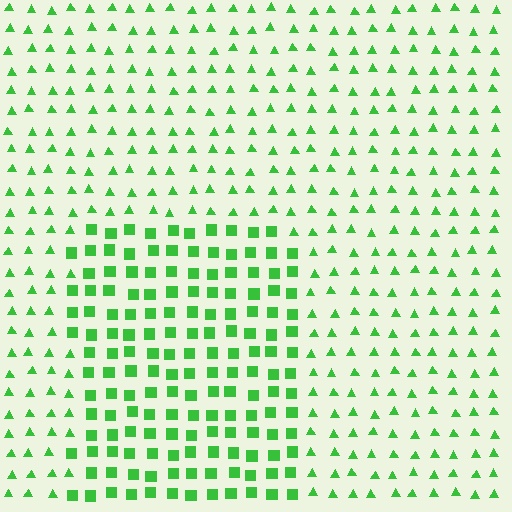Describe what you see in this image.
The image is filled with small green elements arranged in a uniform grid. A rectangle-shaped region contains squares, while the surrounding area contains triangles. The boundary is defined purely by the change in element shape.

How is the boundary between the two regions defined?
The boundary is defined by a change in element shape: squares inside vs. triangles outside. All elements share the same color and spacing.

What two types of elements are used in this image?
The image uses squares inside the rectangle region and triangles outside it.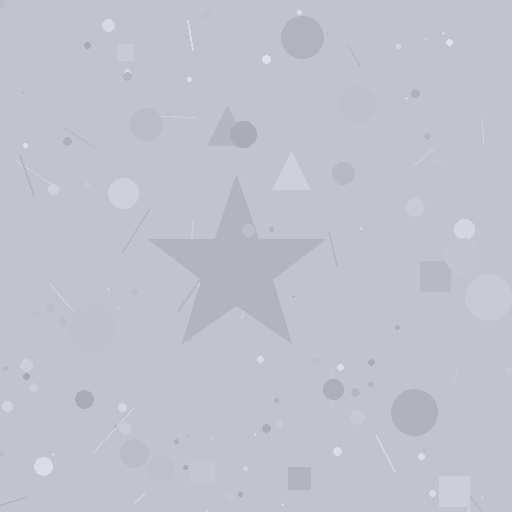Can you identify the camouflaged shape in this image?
The camouflaged shape is a star.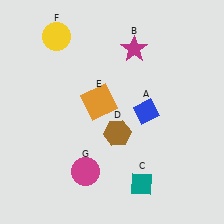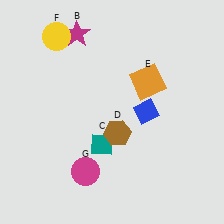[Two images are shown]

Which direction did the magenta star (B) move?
The magenta star (B) moved left.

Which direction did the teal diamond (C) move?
The teal diamond (C) moved left.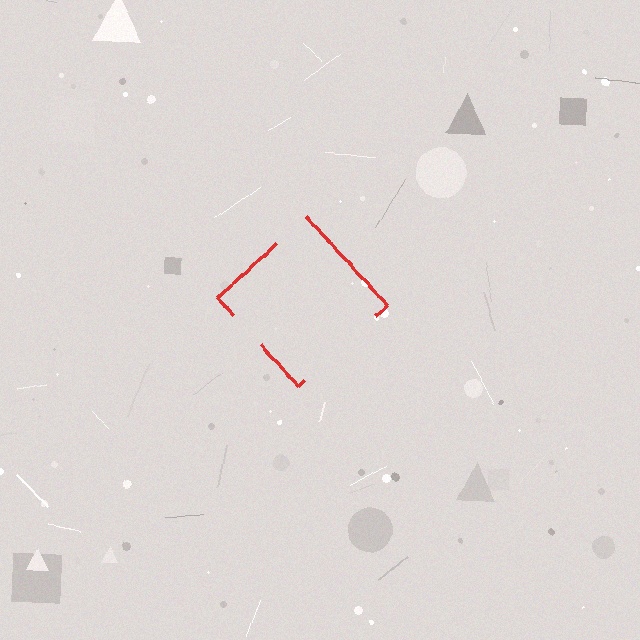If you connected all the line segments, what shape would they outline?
They would outline a diamond.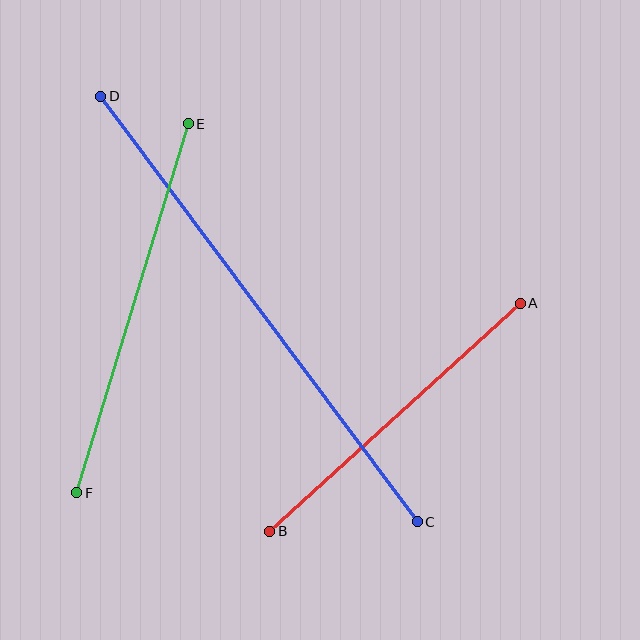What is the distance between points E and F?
The distance is approximately 386 pixels.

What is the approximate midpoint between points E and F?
The midpoint is at approximately (132, 308) pixels.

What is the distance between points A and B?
The distance is approximately 339 pixels.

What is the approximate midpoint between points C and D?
The midpoint is at approximately (259, 309) pixels.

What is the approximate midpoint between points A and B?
The midpoint is at approximately (395, 417) pixels.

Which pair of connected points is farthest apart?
Points C and D are farthest apart.